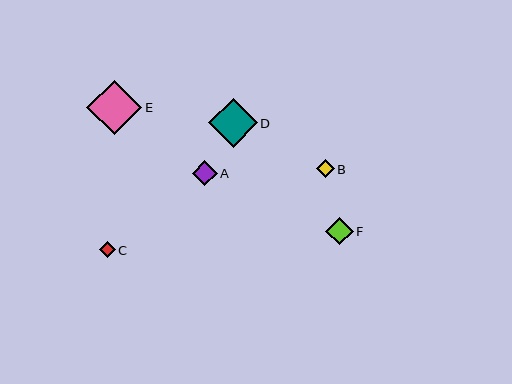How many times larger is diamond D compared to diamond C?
Diamond D is approximately 3.1 times the size of diamond C.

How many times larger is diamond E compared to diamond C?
Diamond E is approximately 3.4 times the size of diamond C.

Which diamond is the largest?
Diamond E is the largest with a size of approximately 55 pixels.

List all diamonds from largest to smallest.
From largest to smallest: E, D, F, A, B, C.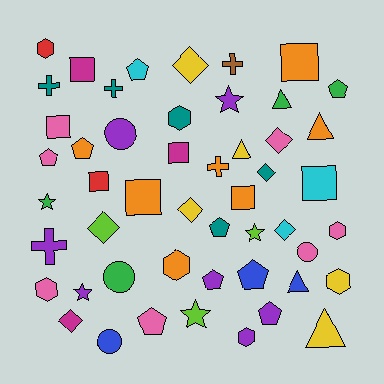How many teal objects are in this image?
There are 5 teal objects.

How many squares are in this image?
There are 8 squares.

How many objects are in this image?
There are 50 objects.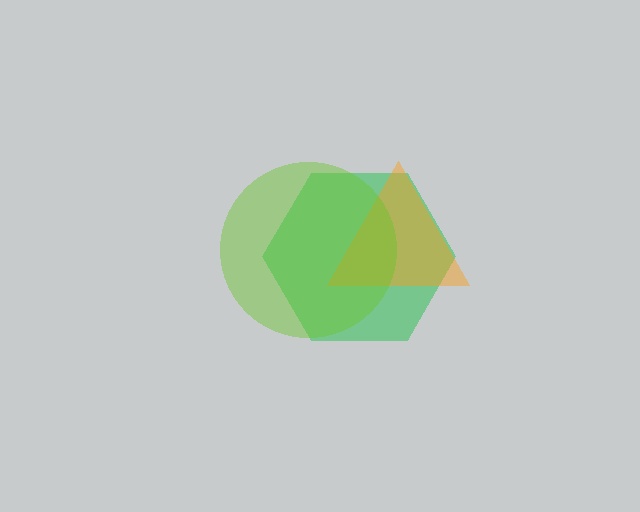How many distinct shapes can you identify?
There are 3 distinct shapes: a green hexagon, an orange triangle, a lime circle.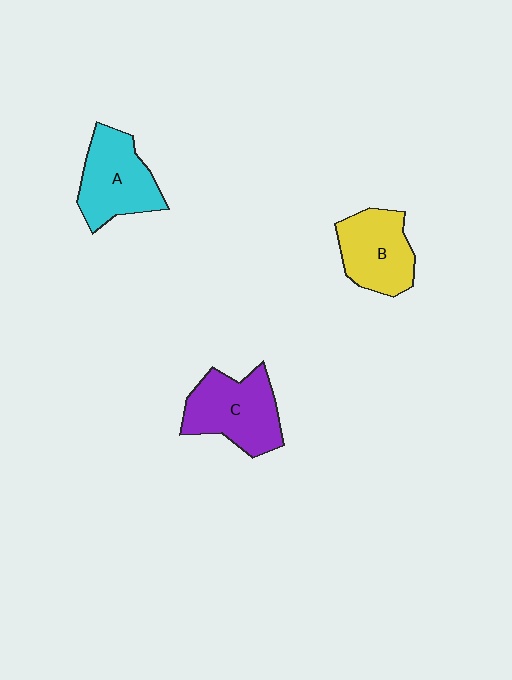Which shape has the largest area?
Shape C (purple).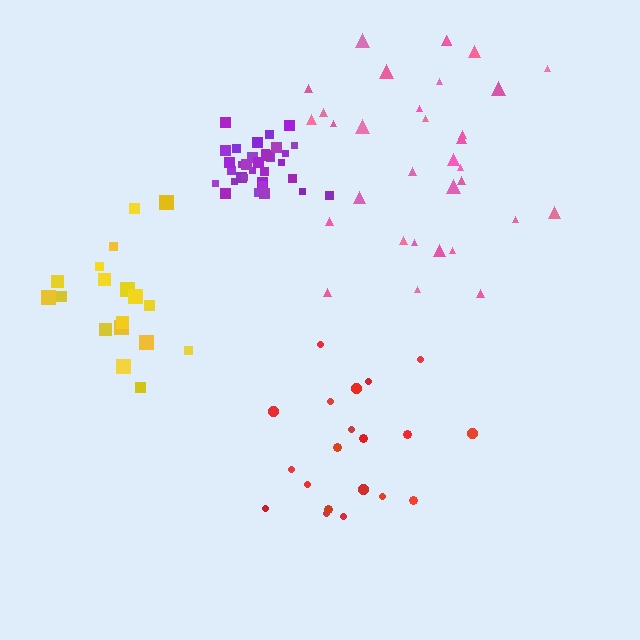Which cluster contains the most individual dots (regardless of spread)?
Purple (33).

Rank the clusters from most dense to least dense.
purple, yellow, pink, red.